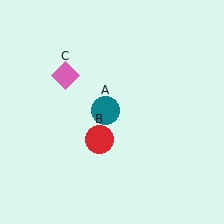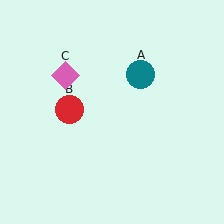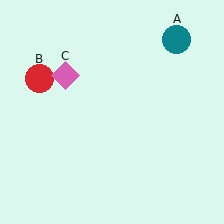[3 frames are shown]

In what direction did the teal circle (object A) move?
The teal circle (object A) moved up and to the right.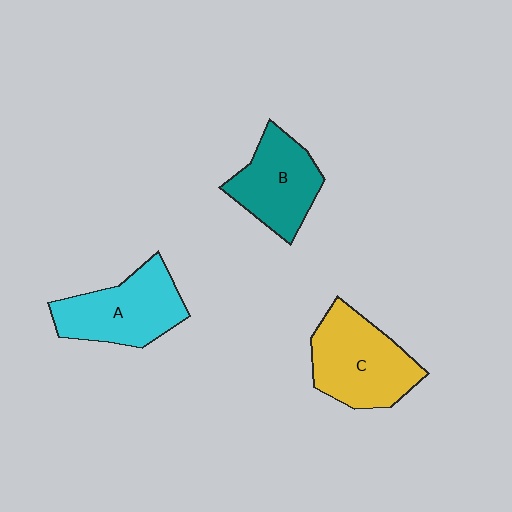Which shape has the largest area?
Shape C (yellow).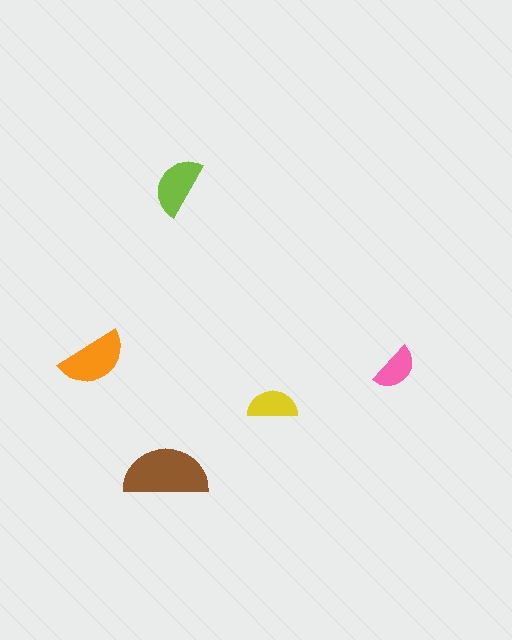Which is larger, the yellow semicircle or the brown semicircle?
The brown one.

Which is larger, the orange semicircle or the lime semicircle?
The orange one.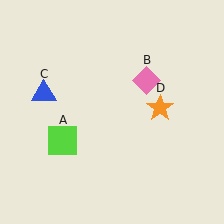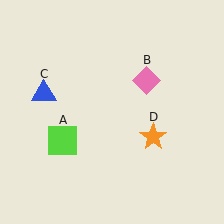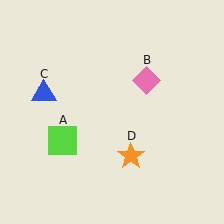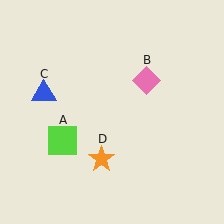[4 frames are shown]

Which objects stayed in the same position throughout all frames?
Lime square (object A) and pink diamond (object B) and blue triangle (object C) remained stationary.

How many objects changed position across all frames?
1 object changed position: orange star (object D).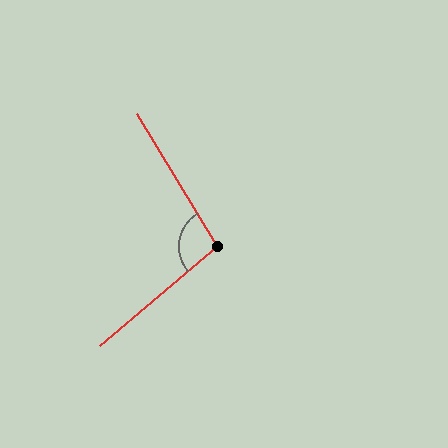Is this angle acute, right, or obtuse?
It is obtuse.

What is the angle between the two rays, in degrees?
Approximately 99 degrees.